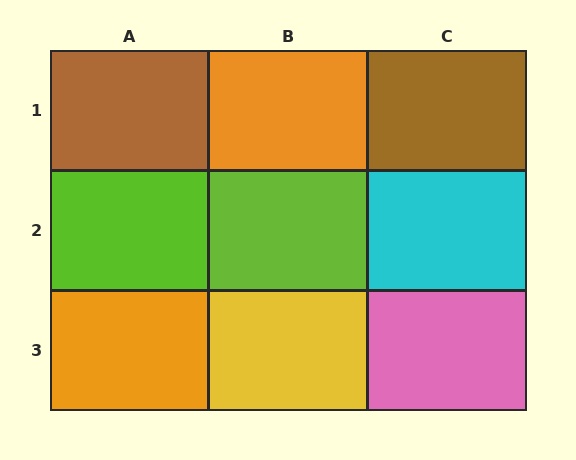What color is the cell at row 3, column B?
Yellow.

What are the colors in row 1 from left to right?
Brown, orange, brown.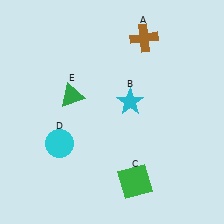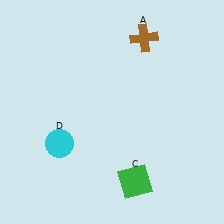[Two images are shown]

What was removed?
The cyan star (B), the green triangle (E) were removed in Image 2.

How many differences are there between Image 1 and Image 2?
There are 2 differences between the two images.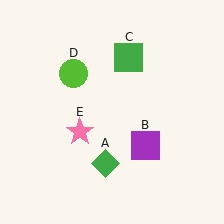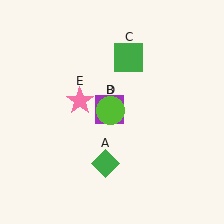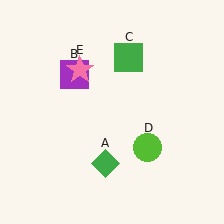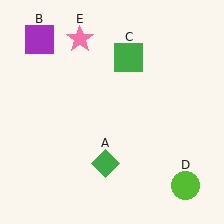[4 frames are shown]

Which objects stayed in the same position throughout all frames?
Green diamond (object A) and green square (object C) remained stationary.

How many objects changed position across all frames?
3 objects changed position: purple square (object B), lime circle (object D), pink star (object E).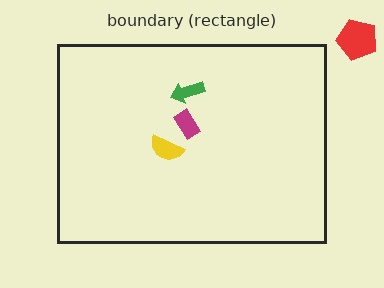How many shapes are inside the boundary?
3 inside, 1 outside.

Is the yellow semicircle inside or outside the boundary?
Inside.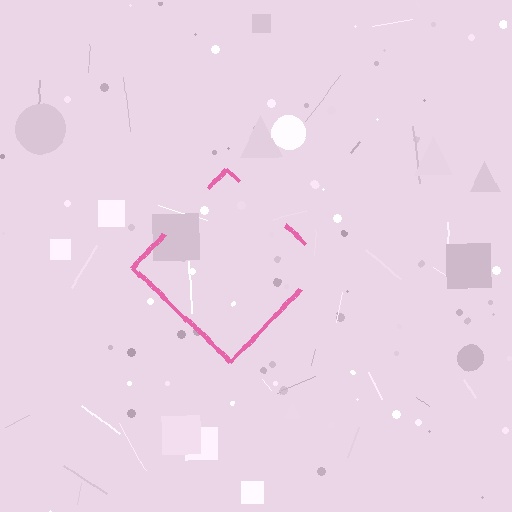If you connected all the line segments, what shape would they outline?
They would outline a diamond.